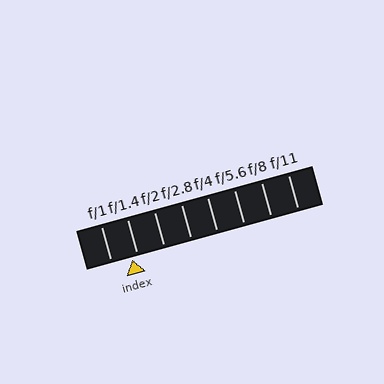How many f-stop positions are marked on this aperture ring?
There are 8 f-stop positions marked.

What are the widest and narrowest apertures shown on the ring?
The widest aperture shown is f/1 and the narrowest is f/11.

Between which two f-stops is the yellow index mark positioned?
The index mark is between f/1 and f/1.4.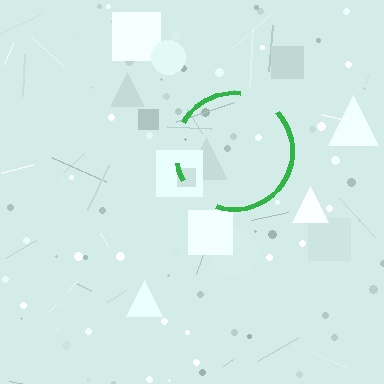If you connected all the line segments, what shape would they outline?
They would outline a circle.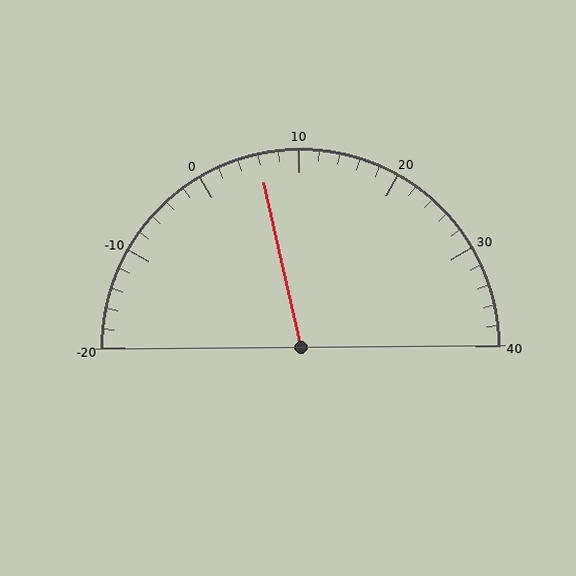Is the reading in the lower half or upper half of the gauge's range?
The reading is in the lower half of the range (-20 to 40).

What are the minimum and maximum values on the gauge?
The gauge ranges from -20 to 40.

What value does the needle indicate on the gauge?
The needle indicates approximately 6.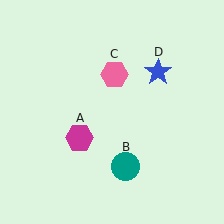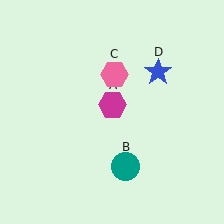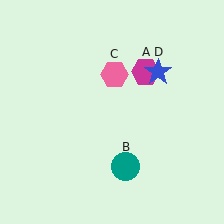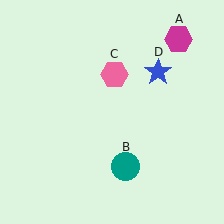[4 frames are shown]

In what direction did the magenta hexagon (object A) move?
The magenta hexagon (object A) moved up and to the right.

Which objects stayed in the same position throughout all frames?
Teal circle (object B) and pink hexagon (object C) and blue star (object D) remained stationary.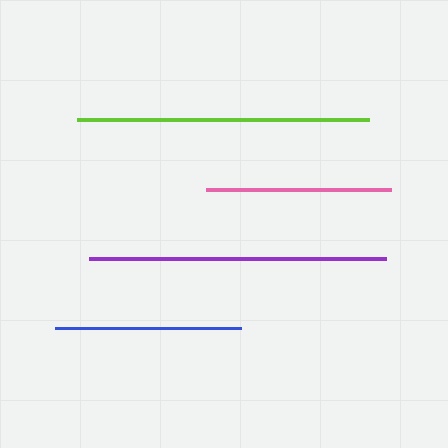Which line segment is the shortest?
The pink line is the shortest at approximately 185 pixels.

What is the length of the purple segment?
The purple segment is approximately 296 pixels long.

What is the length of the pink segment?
The pink segment is approximately 185 pixels long.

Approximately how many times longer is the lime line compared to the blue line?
The lime line is approximately 1.6 times the length of the blue line.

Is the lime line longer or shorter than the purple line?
The purple line is longer than the lime line.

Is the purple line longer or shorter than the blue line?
The purple line is longer than the blue line.